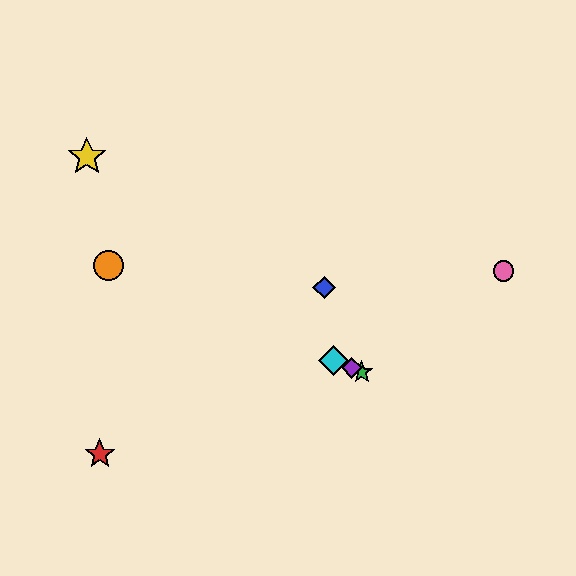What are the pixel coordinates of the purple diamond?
The purple diamond is at (352, 368).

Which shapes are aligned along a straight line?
The green star, the purple diamond, the orange circle, the cyan diamond are aligned along a straight line.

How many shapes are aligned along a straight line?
4 shapes (the green star, the purple diamond, the orange circle, the cyan diamond) are aligned along a straight line.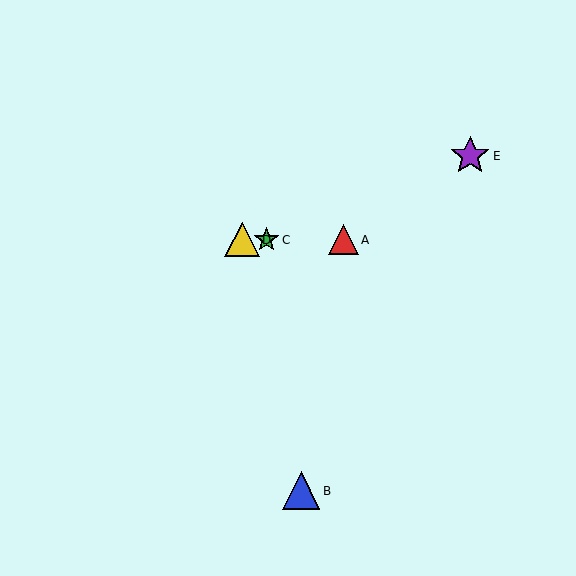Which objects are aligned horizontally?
Objects A, C, D are aligned horizontally.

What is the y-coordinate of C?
Object C is at y≈240.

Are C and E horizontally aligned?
No, C is at y≈240 and E is at y≈156.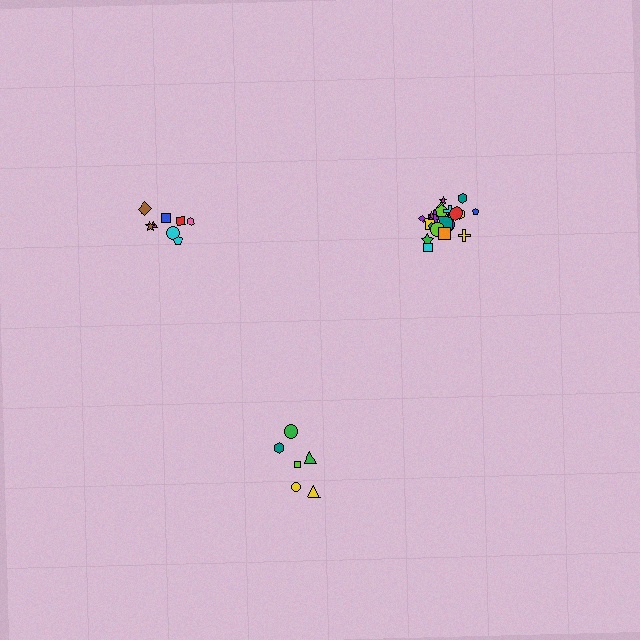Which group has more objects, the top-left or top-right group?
The top-right group.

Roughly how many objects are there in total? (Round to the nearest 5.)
Roughly 35 objects in total.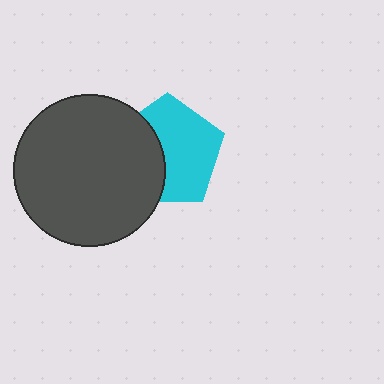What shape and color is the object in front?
The object in front is a dark gray circle.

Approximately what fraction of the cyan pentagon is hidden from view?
Roughly 39% of the cyan pentagon is hidden behind the dark gray circle.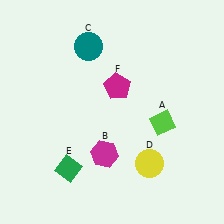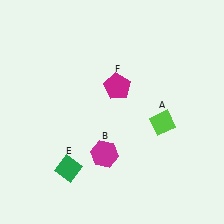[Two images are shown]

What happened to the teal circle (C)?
The teal circle (C) was removed in Image 2. It was in the top-left area of Image 1.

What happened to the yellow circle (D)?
The yellow circle (D) was removed in Image 2. It was in the bottom-right area of Image 1.